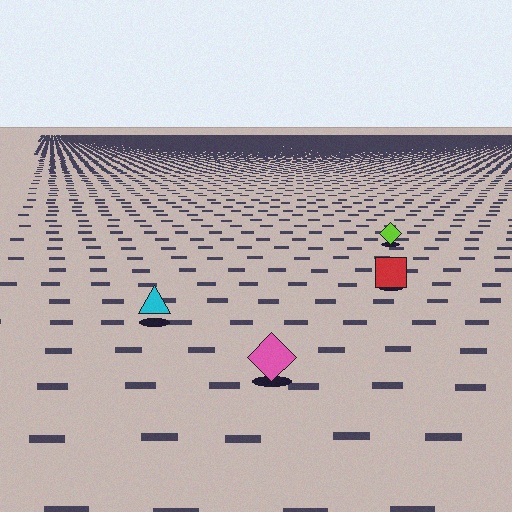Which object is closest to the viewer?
The pink diamond is closest. The texture marks near it are larger and more spread out.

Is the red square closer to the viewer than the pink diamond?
No. The pink diamond is closer — you can tell from the texture gradient: the ground texture is coarser near it.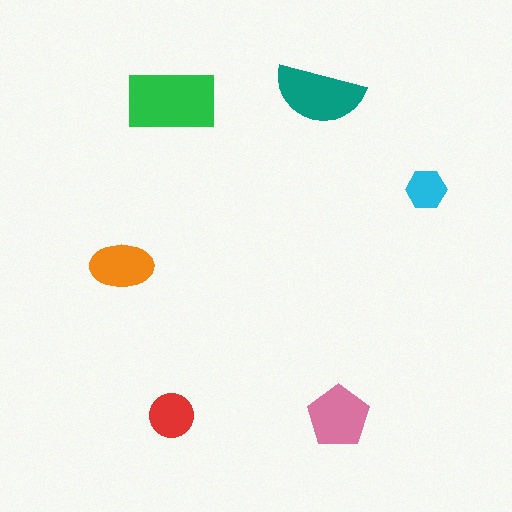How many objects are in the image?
There are 6 objects in the image.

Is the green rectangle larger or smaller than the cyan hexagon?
Larger.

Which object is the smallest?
The cyan hexagon.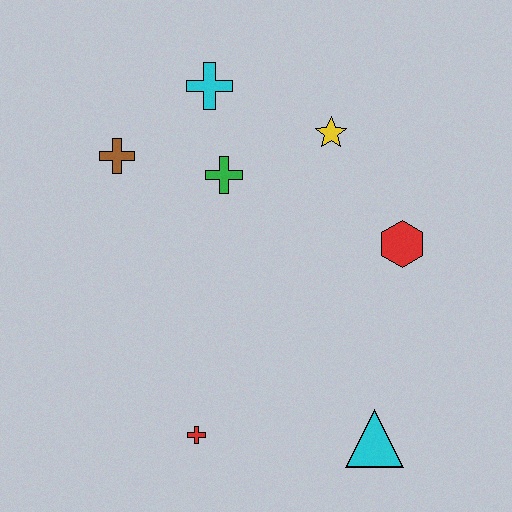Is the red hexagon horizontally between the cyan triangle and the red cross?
No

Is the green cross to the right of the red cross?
Yes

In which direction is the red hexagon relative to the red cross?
The red hexagon is to the right of the red cross.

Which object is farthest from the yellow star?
The red cross is farthest from the yellow star.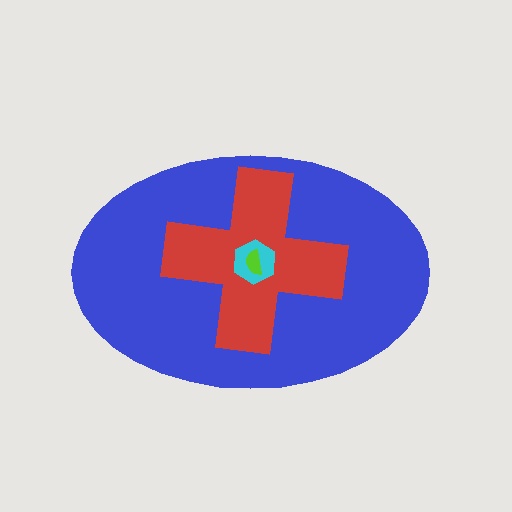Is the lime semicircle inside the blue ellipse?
Yes.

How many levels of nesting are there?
4.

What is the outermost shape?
The blue ellipse.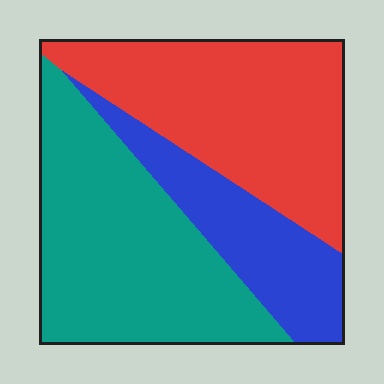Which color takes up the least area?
Blue, at roughly 20%.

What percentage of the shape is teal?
Teal takes up between a third and a half of the shape.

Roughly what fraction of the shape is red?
Red takes up between a quarter and a half of the shape.